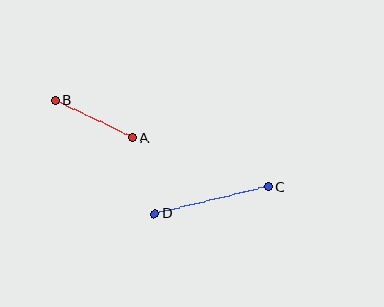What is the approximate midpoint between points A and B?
The midpoint is at approximately (94, 119) pixels.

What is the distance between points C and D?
The distance is approximately 117 pixels.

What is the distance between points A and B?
The distance is approximately 86 pixels.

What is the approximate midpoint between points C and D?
The midpoint is at approximately (212, 200) pixels.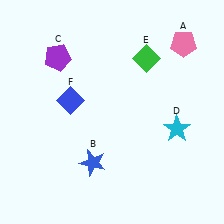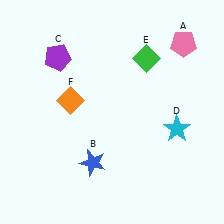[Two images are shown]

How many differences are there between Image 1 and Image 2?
There is 1 difference between the two images.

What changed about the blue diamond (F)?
In Image 1, F is blue. In Image 2, it changed to orange.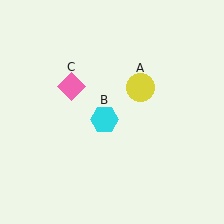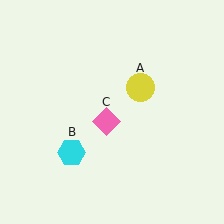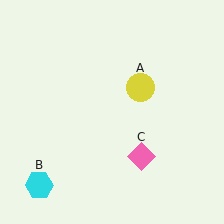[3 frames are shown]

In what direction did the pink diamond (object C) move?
The pink diamond (object C) moved down and to the right.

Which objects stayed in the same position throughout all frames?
Yellow circle (object A) remained stationary.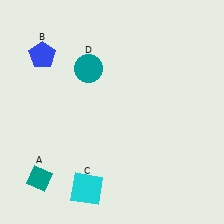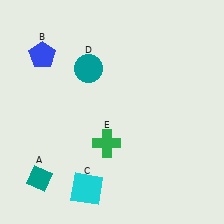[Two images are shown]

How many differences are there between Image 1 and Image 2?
There is 1 difference between the two images.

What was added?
A green cross (E) was added in Image 2.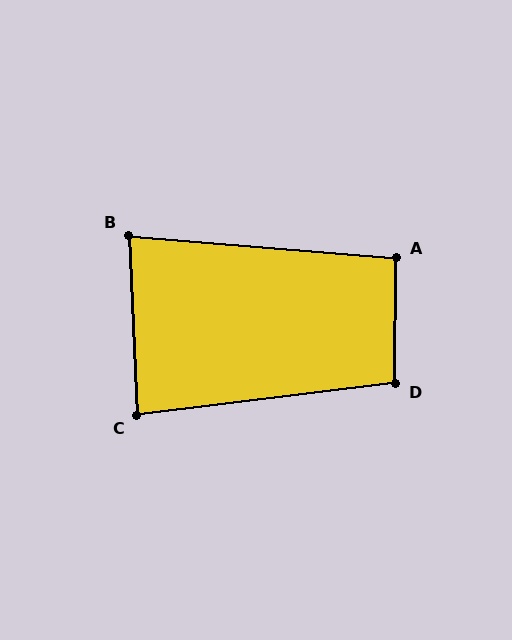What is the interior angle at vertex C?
Approximately 86 degrees (approximately right).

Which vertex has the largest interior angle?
D, at approximately 97 degrees.